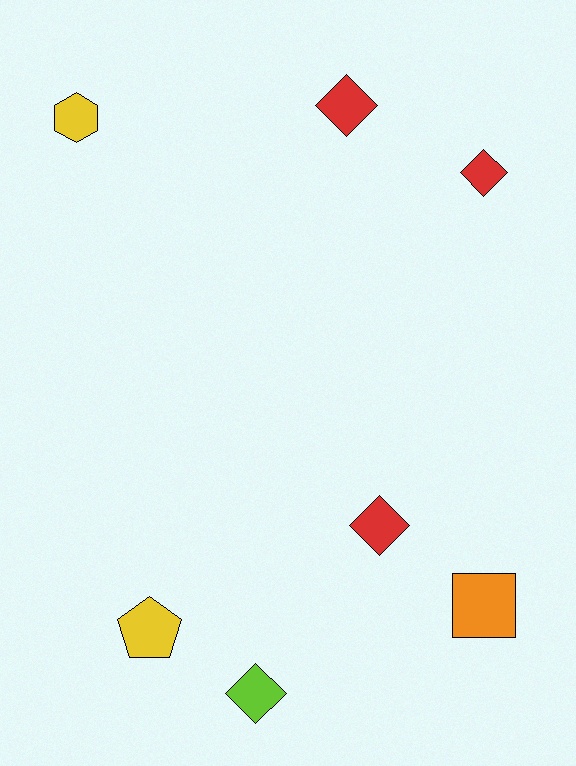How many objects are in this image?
There are 7 objects.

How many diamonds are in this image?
There are 4 diamonds.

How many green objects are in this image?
There are no green objects.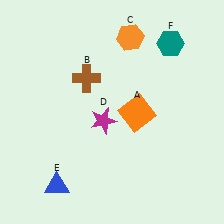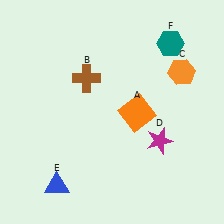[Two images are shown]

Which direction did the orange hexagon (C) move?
The orange hexagon (C) moved right.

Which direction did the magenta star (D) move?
The magenta star (D) moved right.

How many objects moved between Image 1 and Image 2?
2 objects moved between the two images.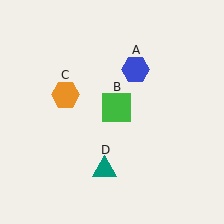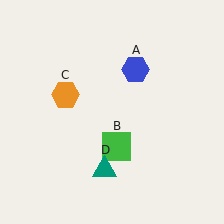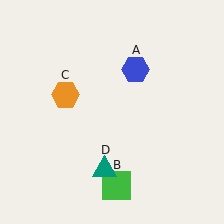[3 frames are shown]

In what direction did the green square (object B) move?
The green square (object B) moved down.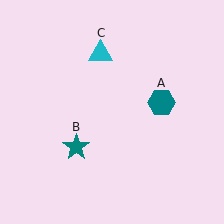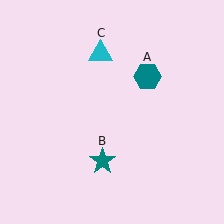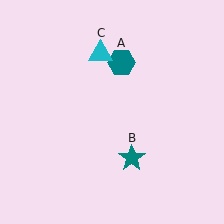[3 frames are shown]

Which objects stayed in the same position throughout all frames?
Cyan triangle (object C) remained stationary.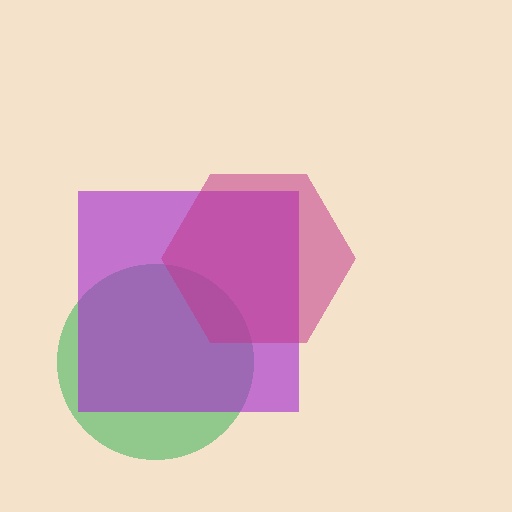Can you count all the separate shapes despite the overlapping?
Yes, there are 3 separate shapes.